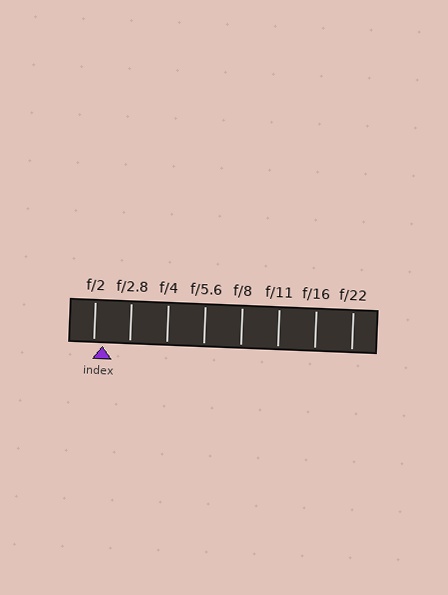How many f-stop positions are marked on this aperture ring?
There are 8 f-stop positions marked.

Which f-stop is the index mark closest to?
The index mark is closest to f/2.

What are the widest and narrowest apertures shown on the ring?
The widest aperture shown is f/2 and the narrowest is f/22.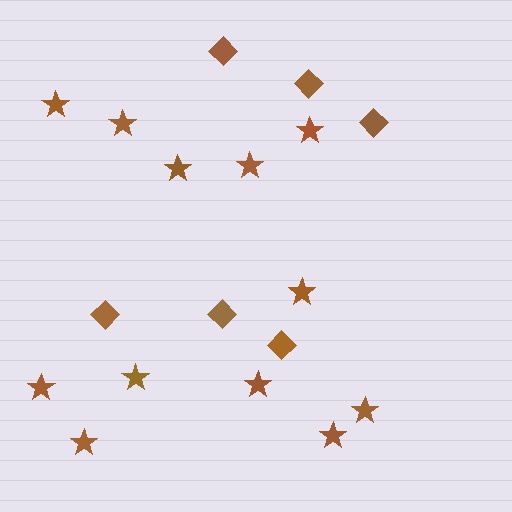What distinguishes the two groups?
There are 2 groups: one group of diamonds (6) and one group of stars (12).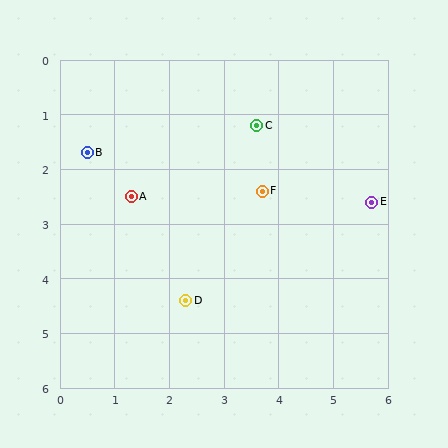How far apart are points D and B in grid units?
Points D and B are about 3.2 grid units apart.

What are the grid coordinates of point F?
Point F is at approximately (3.7, 2.4).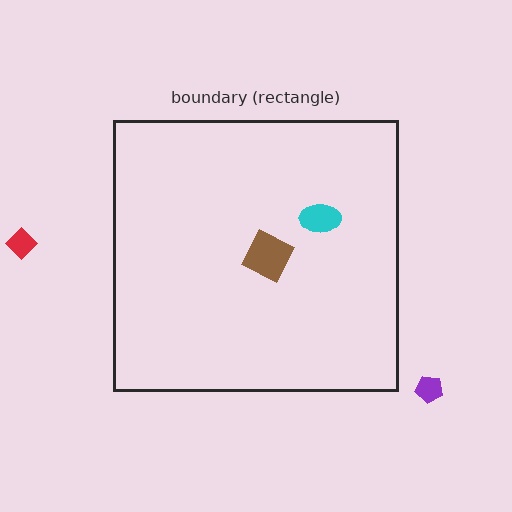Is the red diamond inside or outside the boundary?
Outside.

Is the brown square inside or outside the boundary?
Inside.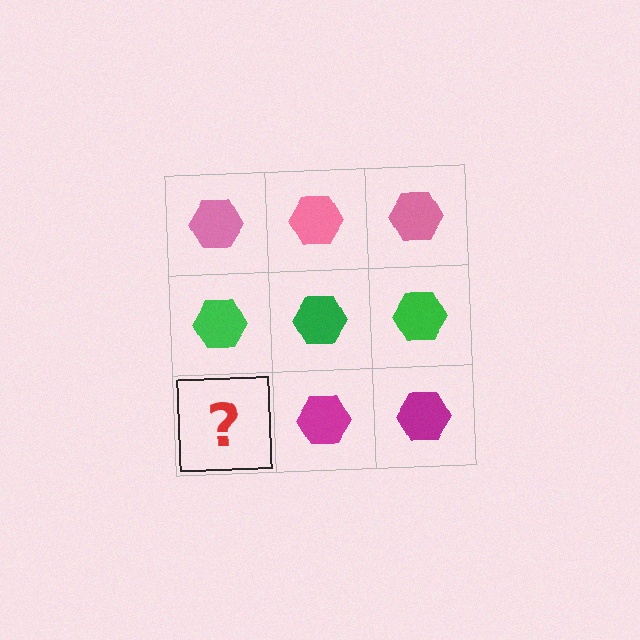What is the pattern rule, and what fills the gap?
The rule is that each row has a consistent color. The gap should be filled with a magenta hexagon.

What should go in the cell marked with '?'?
The missing cell should contain a magenta hexagon.